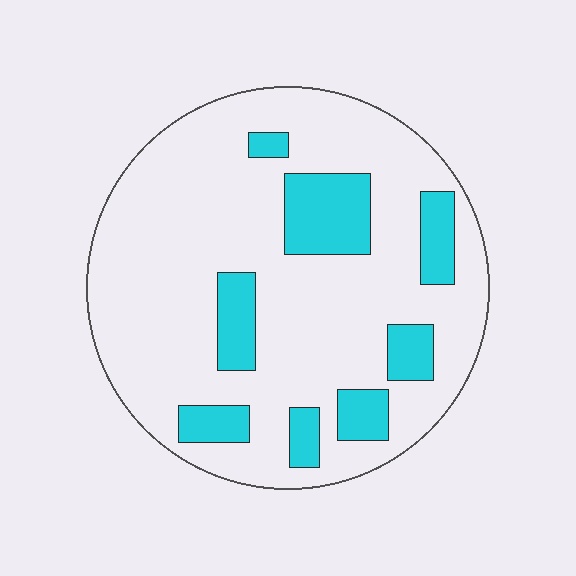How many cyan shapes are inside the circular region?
8.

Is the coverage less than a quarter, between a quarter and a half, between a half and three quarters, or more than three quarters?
Less than a quarter.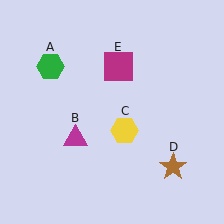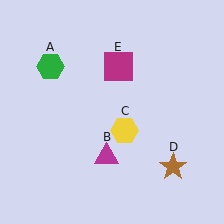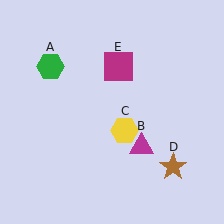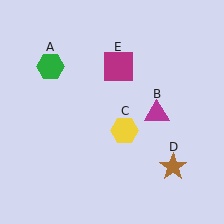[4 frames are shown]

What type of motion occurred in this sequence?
The magenta triangle (object B) rotated counterclockwise around the center of the scene.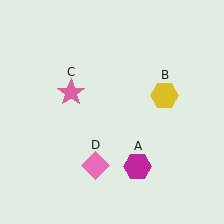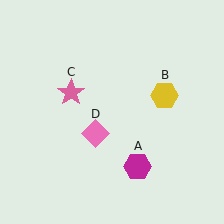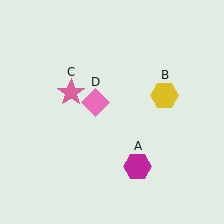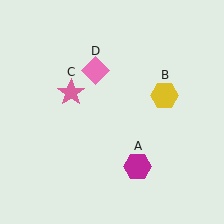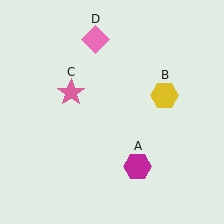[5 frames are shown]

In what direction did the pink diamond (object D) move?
The pink diamond (object D) moved up.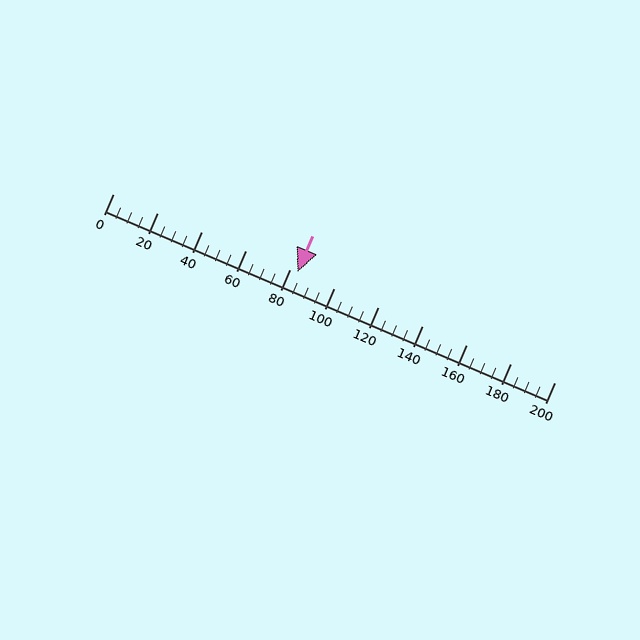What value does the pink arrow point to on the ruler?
The pink arrow points to approximately 84.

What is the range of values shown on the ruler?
The ruler shows values from 0 to 200.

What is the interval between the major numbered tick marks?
The major tick marks are spaced 20 units apart.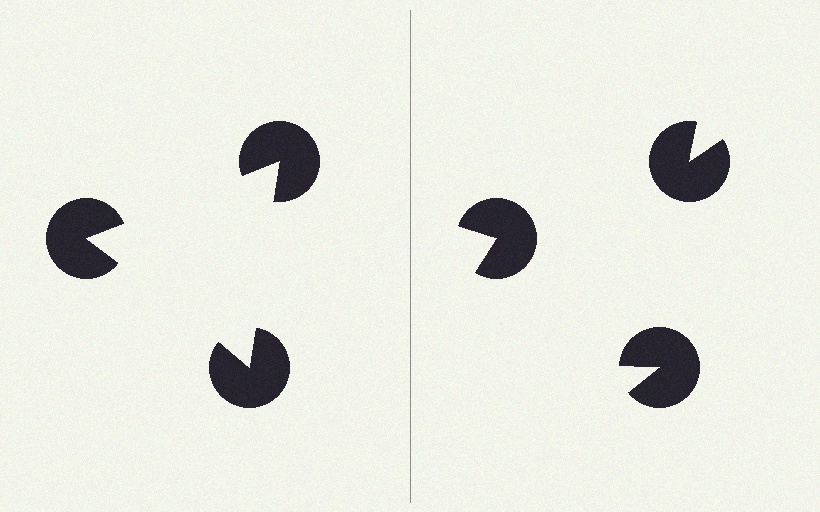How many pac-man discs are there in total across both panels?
6 — 3 on each side.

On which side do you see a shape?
An illusory triangle appears on the left side. On the right side the wedge cuts are rotated, so no coherent shape forms.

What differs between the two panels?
The pac-man discs are positioned identically on both sides; only the wedge orientations differ. On the left they align to a triangle; on the right they are misaligned.